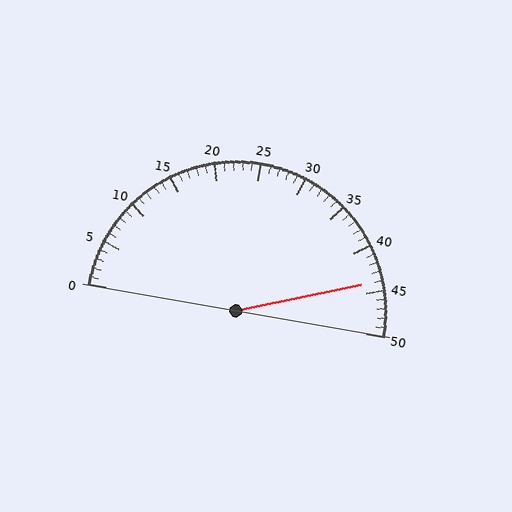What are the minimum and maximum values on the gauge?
The gauge ranges from 0 to 50.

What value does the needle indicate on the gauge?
The needle indicates approximately 44.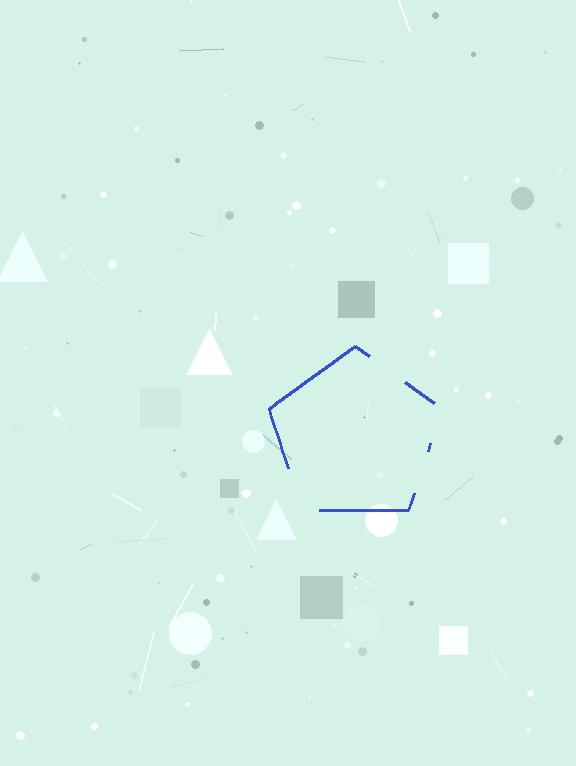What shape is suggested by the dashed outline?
The dashed outline suggests a pentagon.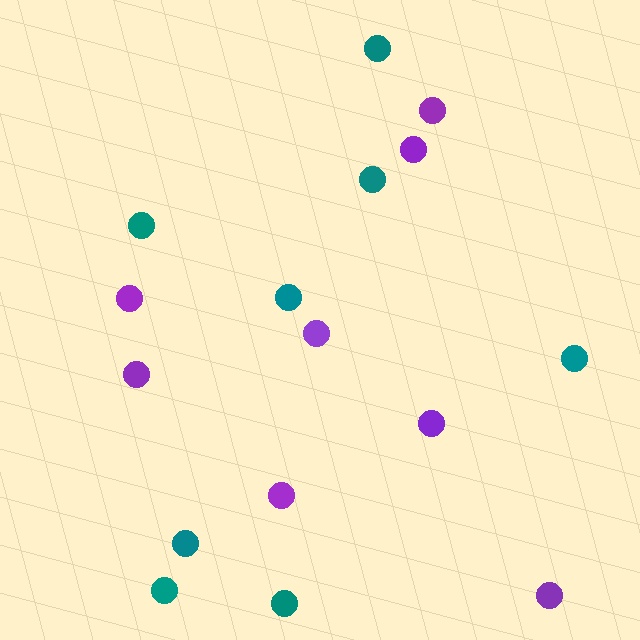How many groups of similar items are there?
There are 2 groups: one group of purple circles (8) and one group of teal circles (8).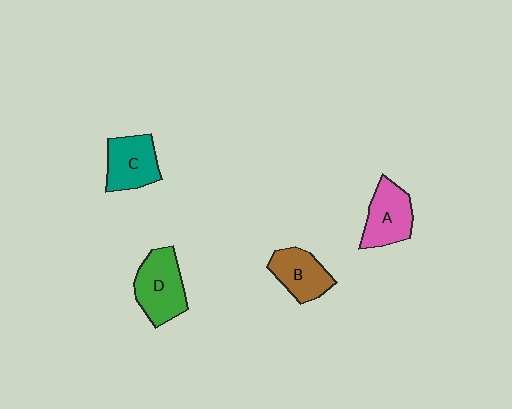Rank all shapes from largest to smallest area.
From largest to smallest: D (green), A (pink), C (teal), B (brown).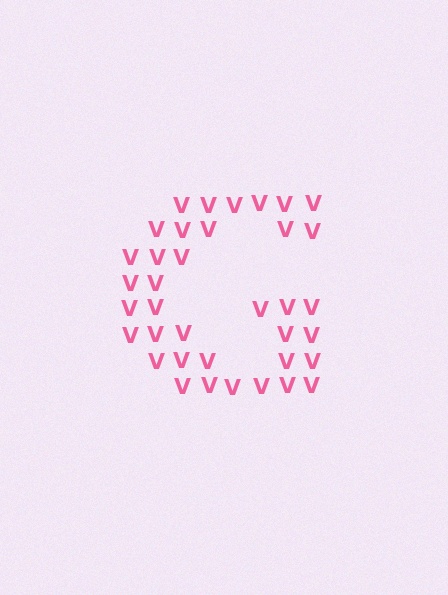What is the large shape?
The large shape is the letter G.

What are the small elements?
The small elements are letter V's.